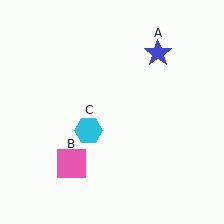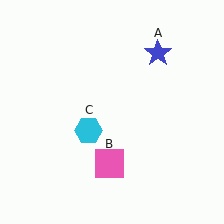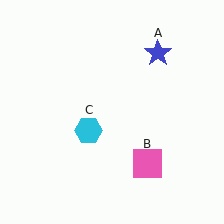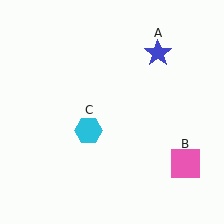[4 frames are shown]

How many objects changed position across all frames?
1 object changed position: pink square (object B).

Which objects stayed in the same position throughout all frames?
Blue star (object A) and cyan hexagon (object C) remained stationary.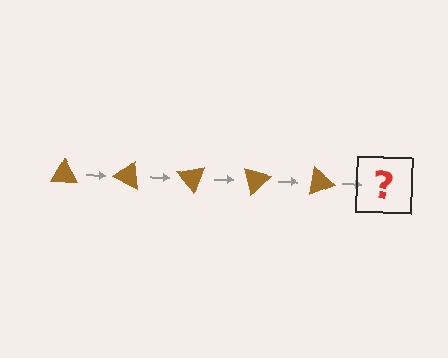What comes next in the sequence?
The next element should be a brown triangle rotated 125 degrees.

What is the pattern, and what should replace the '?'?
The pattern is that the triangle rotates 25 degrees each step. The '?' should be a brown triangle rotated 125 degrees.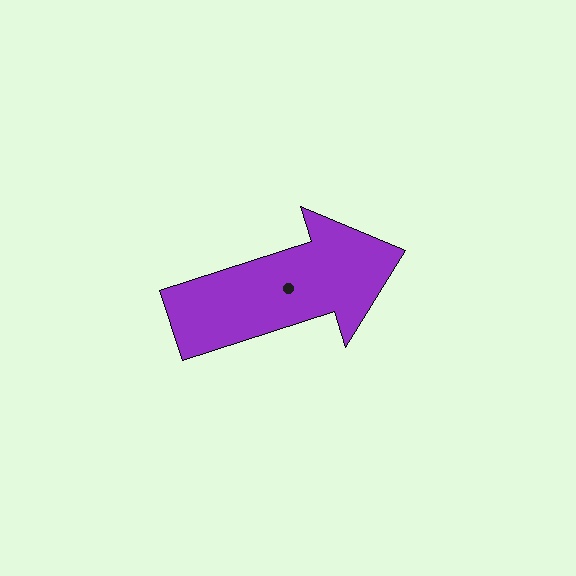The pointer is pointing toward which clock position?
Roughly 2 o'clock.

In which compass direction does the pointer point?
East.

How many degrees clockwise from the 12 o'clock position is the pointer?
Approximately 72 degrees.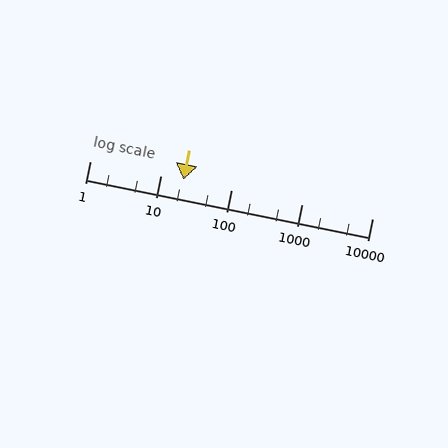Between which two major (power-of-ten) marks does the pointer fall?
The pointer is between 10 and 100.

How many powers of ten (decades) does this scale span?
The scale spans 4 decades, from 1 to 10000.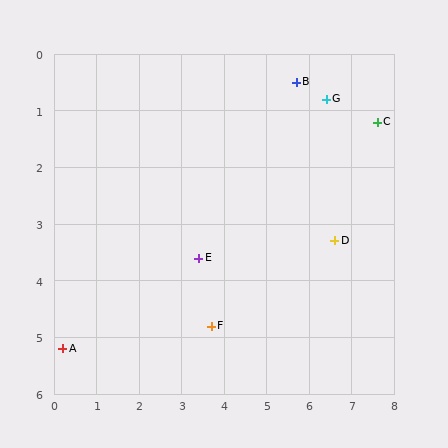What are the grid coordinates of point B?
Point B is at approximately (5.7, 0.5).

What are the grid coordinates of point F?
Point F is at approximately (3.7, 4.8).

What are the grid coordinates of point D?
Point D is at approximately (6.6, 3.3).